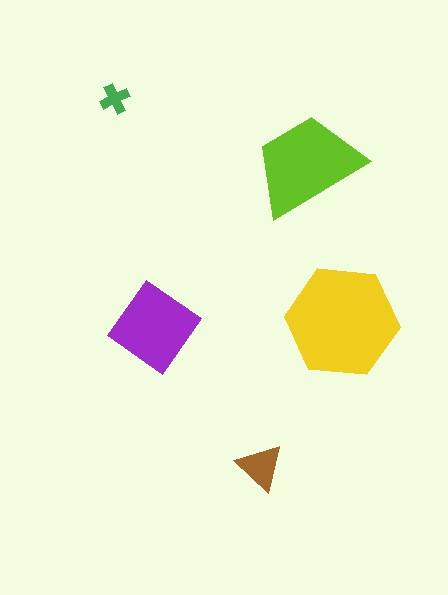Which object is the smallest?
The green cross.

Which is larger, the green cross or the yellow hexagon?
The yellow hexagon.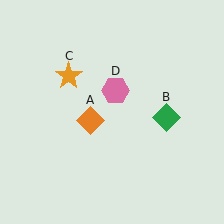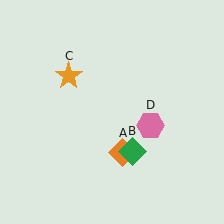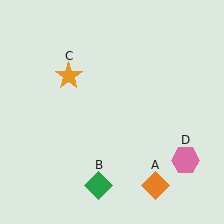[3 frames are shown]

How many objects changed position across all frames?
3 objects changed position: orange diamond (object A), green diamond (object B), pink hexagon (object D).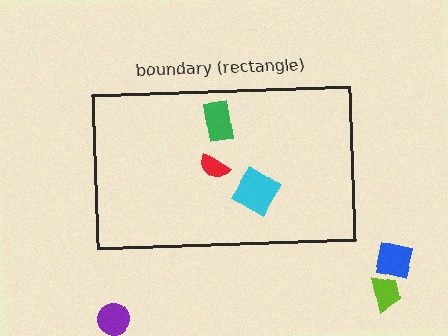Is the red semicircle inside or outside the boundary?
Inside.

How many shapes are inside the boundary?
3 inside, 3 outside.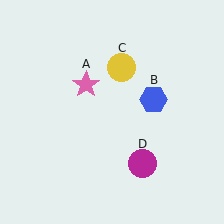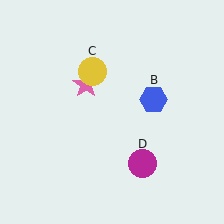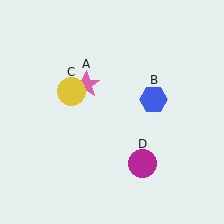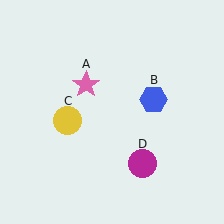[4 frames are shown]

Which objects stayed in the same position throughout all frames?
Pink star (object A) and blue hexagon (object B) and magenta circle (object D) remained stationary.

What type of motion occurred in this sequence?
The yellow circle (object C) rotated counterclockwise around the center of the scene.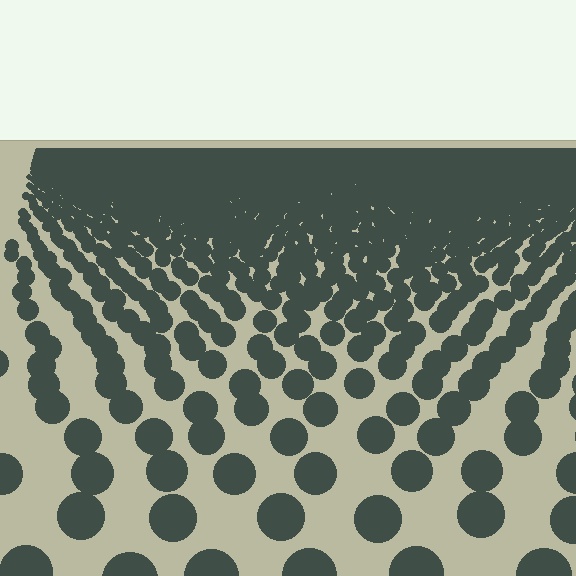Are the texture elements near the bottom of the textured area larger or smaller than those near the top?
Larger. Near the bottom, elements are closer to the viewer and appear at a bigger on-screen size.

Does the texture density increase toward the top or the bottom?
Density increases toward the top.